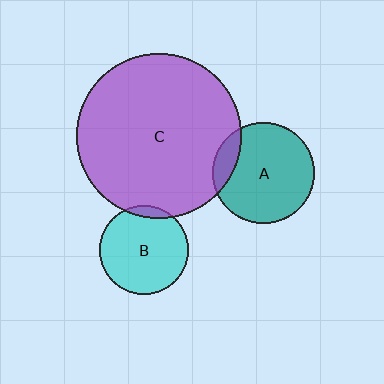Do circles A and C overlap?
Yes.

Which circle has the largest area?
Circle C (purple).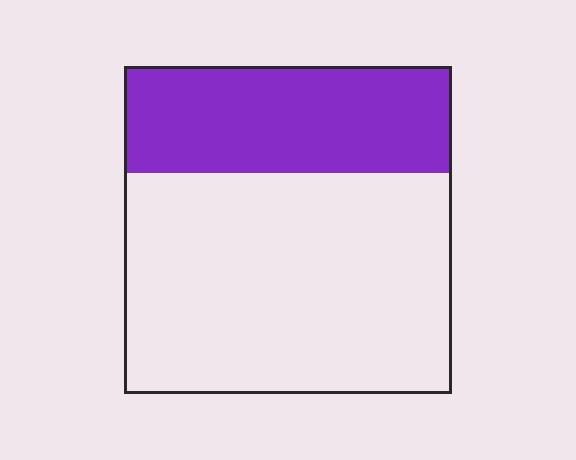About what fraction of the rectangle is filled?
About one third (1/3).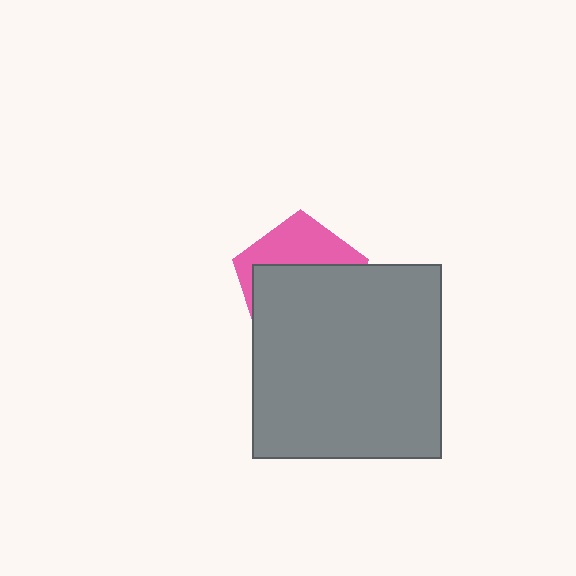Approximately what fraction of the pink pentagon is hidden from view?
Roughly 63% of the pink pentagon is hidden behind the gray rectangle.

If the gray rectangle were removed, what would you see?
You would see the complete pink pentagon.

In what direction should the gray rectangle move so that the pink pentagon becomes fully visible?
The gray rectangle should move down. That is the shortest direction to clear the overlap and leave the pink pentagon fully visible.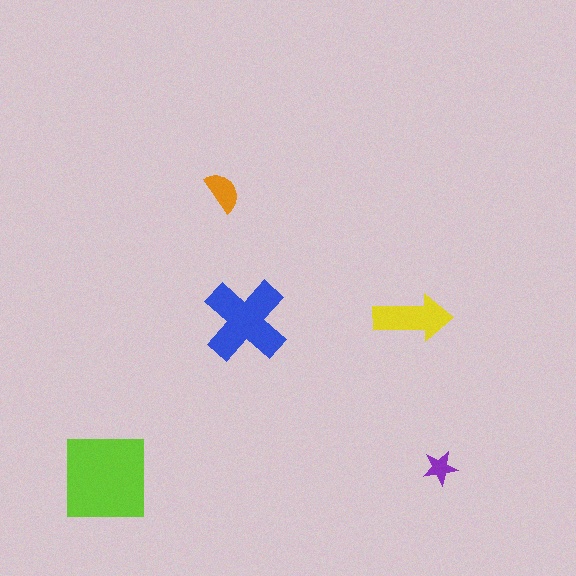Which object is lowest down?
The lime square is bottommost.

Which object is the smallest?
The purple star.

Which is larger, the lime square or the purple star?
The lime square.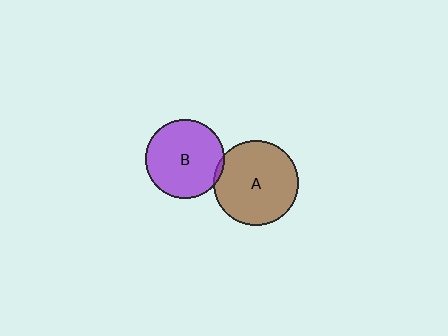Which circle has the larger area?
Circle A (brown).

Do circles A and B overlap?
Yes.